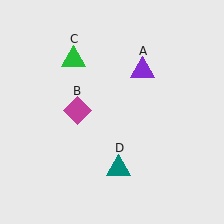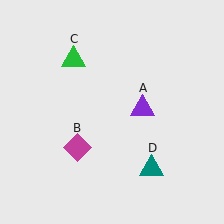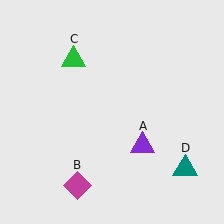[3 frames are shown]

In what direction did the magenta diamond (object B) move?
The magenta diamond (object B) moved down.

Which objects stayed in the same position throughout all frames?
Green triangle (object C) remained stationary.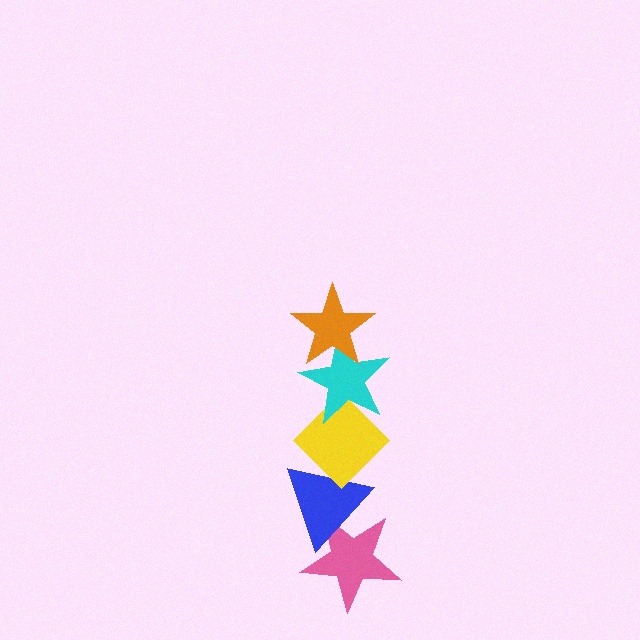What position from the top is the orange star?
The orange star is 1st from the top.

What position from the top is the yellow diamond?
The yellow diamond is 3rd from the top.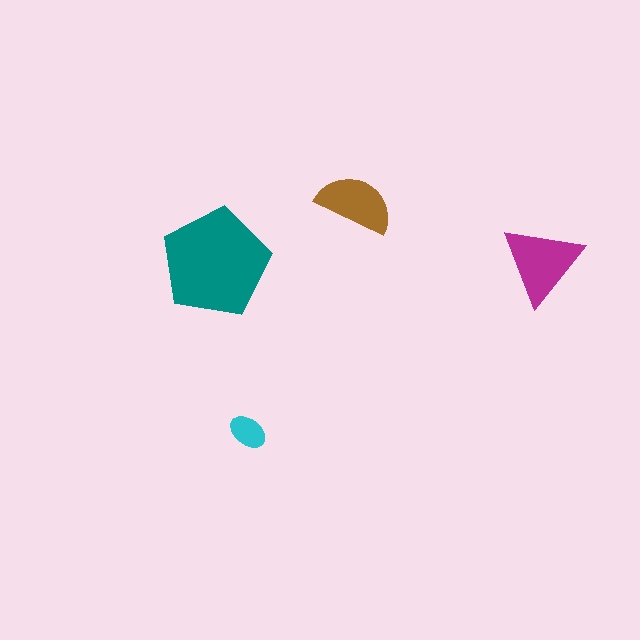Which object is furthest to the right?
The magenta triangle is rightmost.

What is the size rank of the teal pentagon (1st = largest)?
1st.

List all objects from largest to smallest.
The teal pentagon, the magenta triangle, the brown semicircle, the cyan ellipse.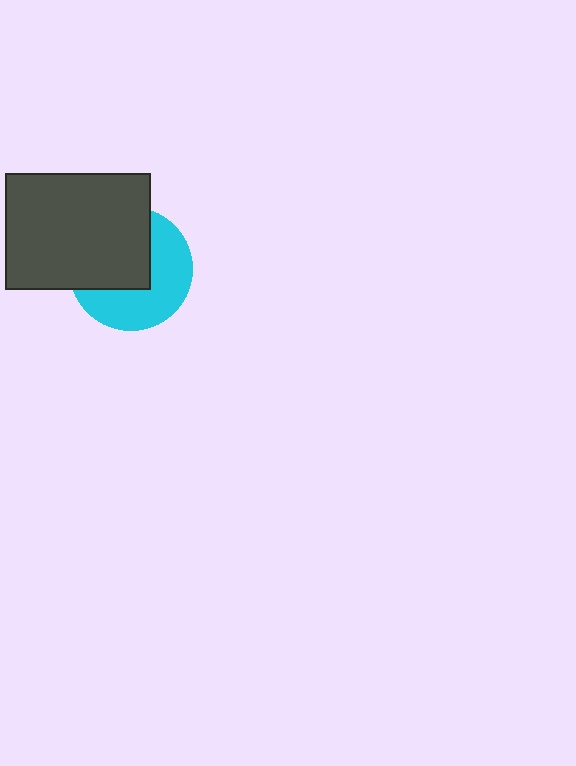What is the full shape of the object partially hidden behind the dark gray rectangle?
The partially hidden object is a cyan circle.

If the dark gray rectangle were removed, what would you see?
You would see the complete cyan circle.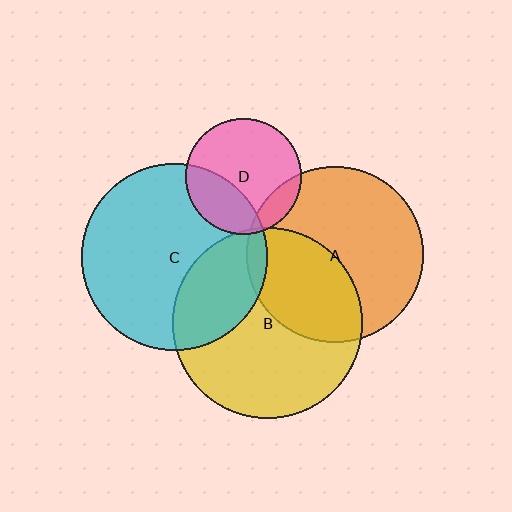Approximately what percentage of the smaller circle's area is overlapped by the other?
Approximately 15%.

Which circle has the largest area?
Circle B (yellow).